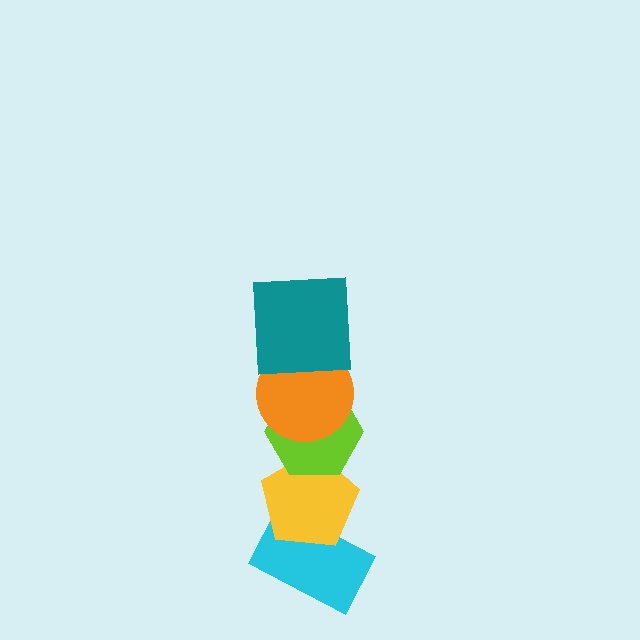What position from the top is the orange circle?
The orange circle is 2nd from the top.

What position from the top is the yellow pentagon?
The yellow pentagon is 4th from the top.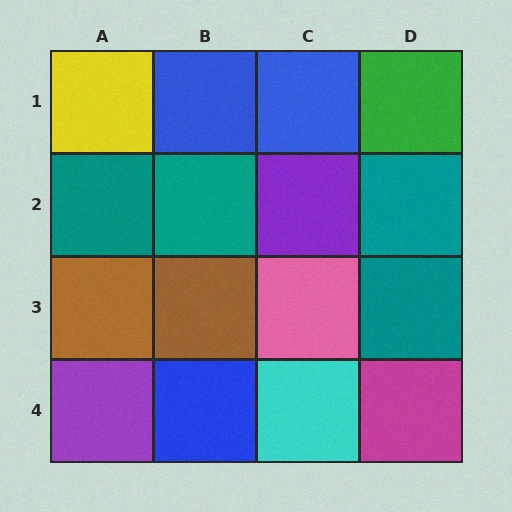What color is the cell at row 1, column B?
Blue.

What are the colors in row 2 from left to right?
Teal, teal, purple, teal.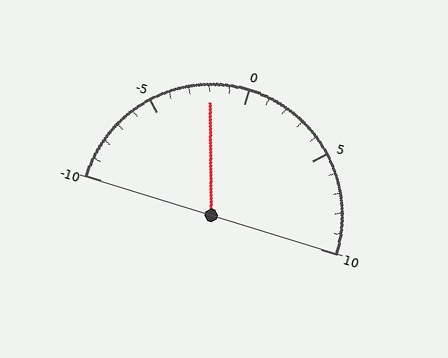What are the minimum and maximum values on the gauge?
The gauge ranges from -10 to 10.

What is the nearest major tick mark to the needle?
The nearest major tick mark is 0.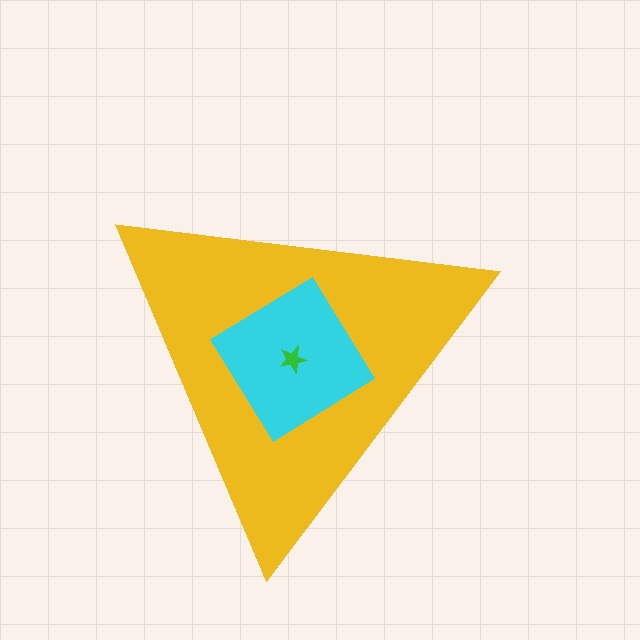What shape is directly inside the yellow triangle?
The cyan diamond.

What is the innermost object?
The green star.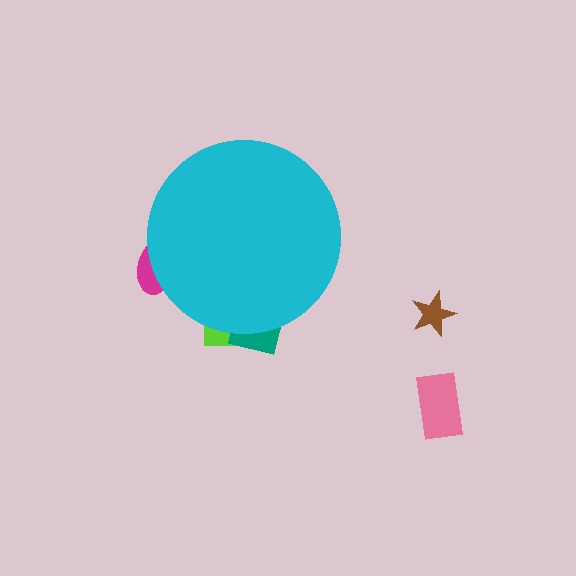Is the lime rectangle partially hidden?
Yes, the lime rectangle is partially hidden behind the cyan circle.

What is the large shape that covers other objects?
A cyan circle.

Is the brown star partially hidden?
No, the brown star is fully visible.